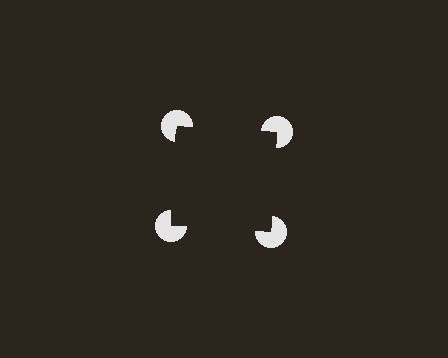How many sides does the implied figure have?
4 sides.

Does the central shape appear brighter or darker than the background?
It typically appears slightly darker than the background, even though no actual brightness change is drawn.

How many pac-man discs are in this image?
There are 4 — one at each vertex of the illusory square.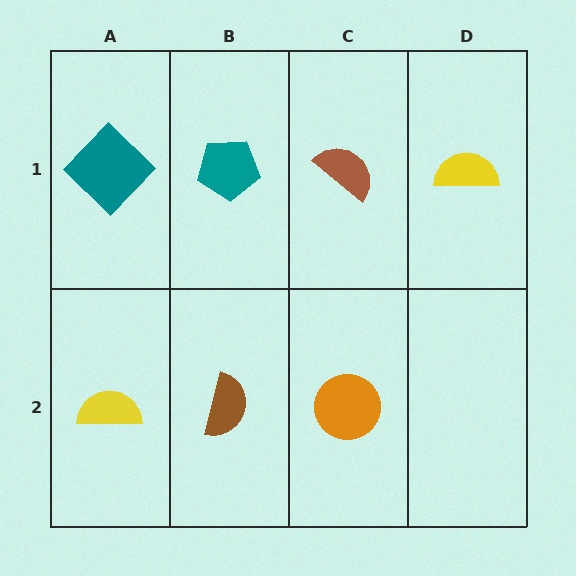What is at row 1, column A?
A teal diamond.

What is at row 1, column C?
A brown semicircle.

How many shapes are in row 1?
4 shapes.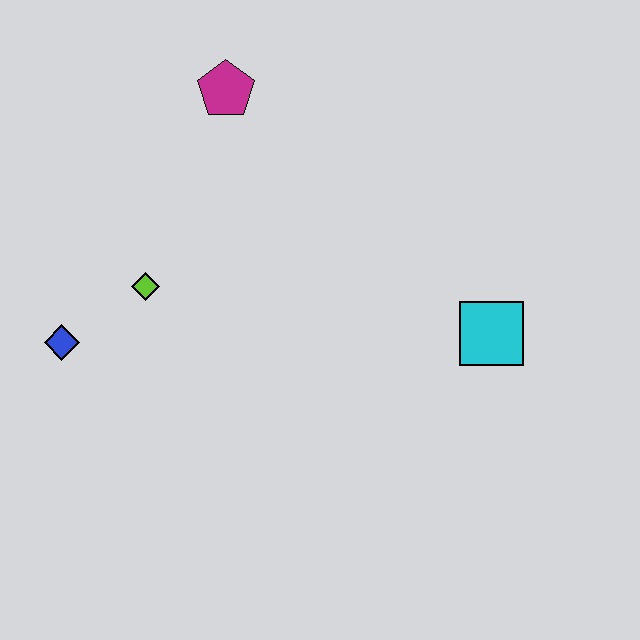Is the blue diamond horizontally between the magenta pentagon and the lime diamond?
No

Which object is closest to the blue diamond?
The lime diamond is closest to the blue diamond.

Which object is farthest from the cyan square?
The blue diamond is farthest from the cyan square.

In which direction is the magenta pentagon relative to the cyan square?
The magenta pentagon is to the left of the cyan square.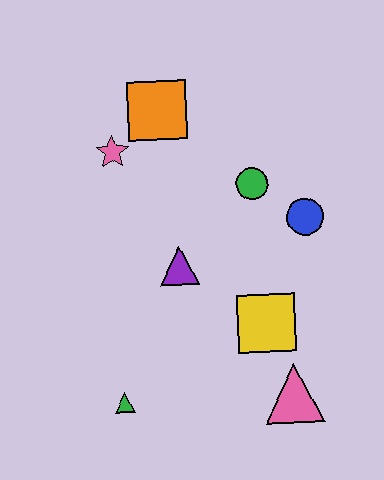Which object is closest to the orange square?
The pink star is closest to the orange square.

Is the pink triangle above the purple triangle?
No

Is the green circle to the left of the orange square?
No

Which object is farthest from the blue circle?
The green triangle is farthest from the blue circle.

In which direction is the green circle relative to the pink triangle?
The green circle is above the pink triangle.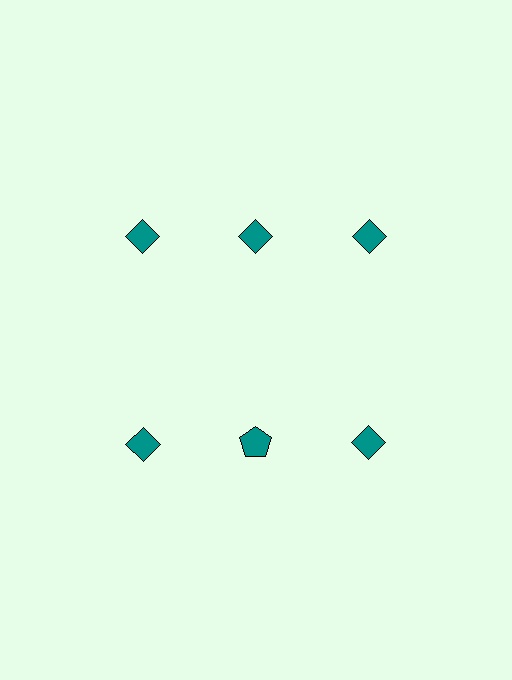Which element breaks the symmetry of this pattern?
The teal pentagon in the second row, second from left column breaks the symmetry. All other shapes are teal diamonds.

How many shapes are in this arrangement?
There are 6 shapes arranged in a grid pattern.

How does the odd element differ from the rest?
It has a different shape: pentagon instead of diamond.